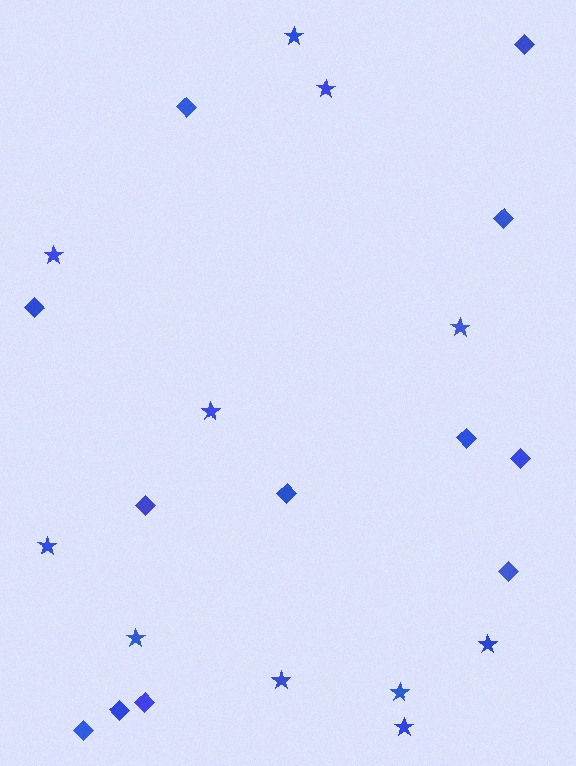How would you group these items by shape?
There are 2 groups: one group of diamonds (12) and one group of stars (11).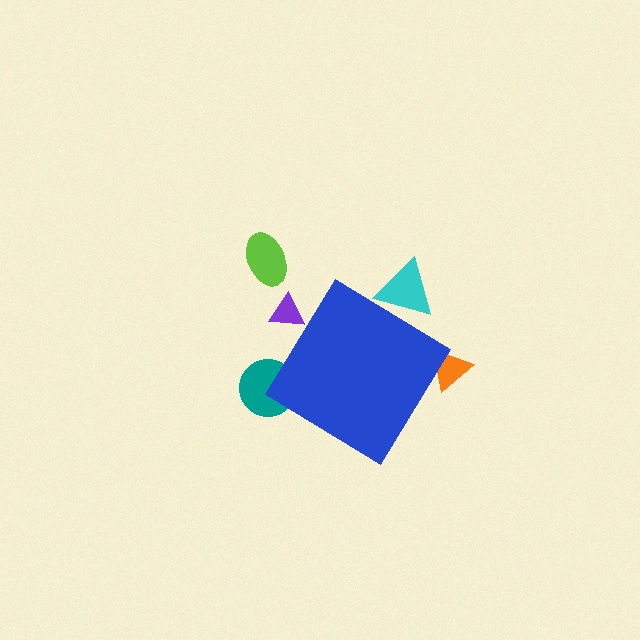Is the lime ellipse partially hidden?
No, the lime ellipse is fully visible.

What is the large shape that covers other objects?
A blue diamond.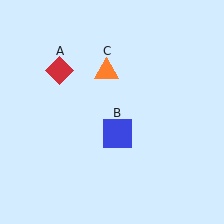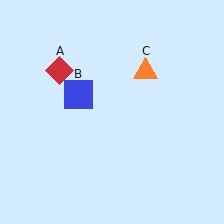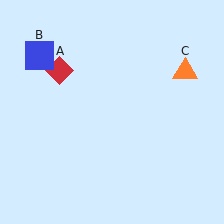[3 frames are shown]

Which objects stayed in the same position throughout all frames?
Red diamond (object A) remained stationary.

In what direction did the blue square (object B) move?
The blue square (object B) moved up and to the left.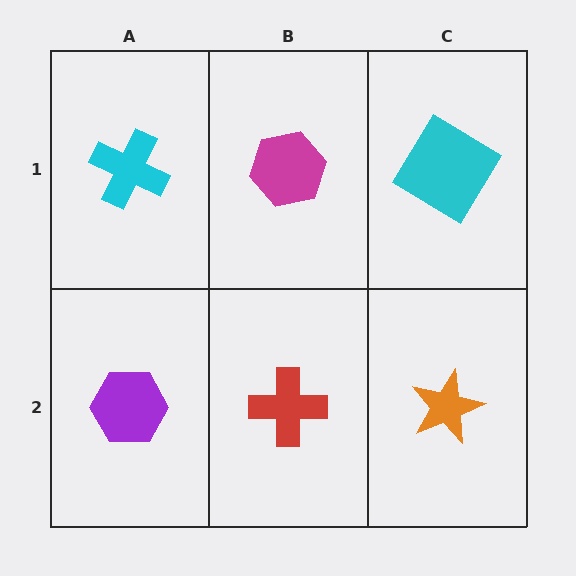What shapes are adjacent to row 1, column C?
An orange star (row 2, column C), a magenta hexagon (row 1, column B).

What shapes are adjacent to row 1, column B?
A red cross (row 2, column B), a cyan cross (row 1, column A), a cyan diamond (row 1, column C).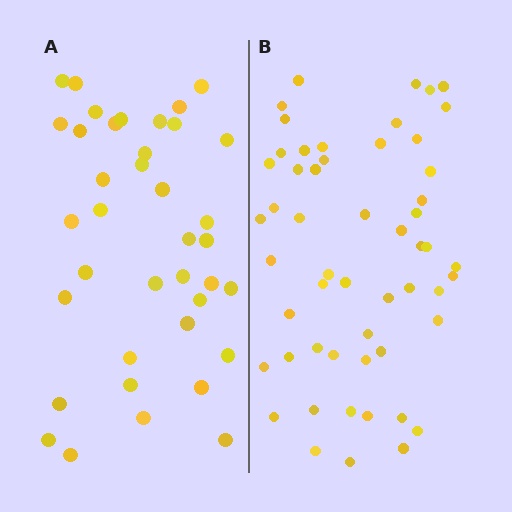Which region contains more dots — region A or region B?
Region B (the right region) has more dots.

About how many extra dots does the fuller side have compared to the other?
Region B has approximately 15 more dots than region A.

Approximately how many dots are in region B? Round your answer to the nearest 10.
About 50 dots. (The exact count is 54, which rounds to 50.)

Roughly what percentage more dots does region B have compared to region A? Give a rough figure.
About 40% more.